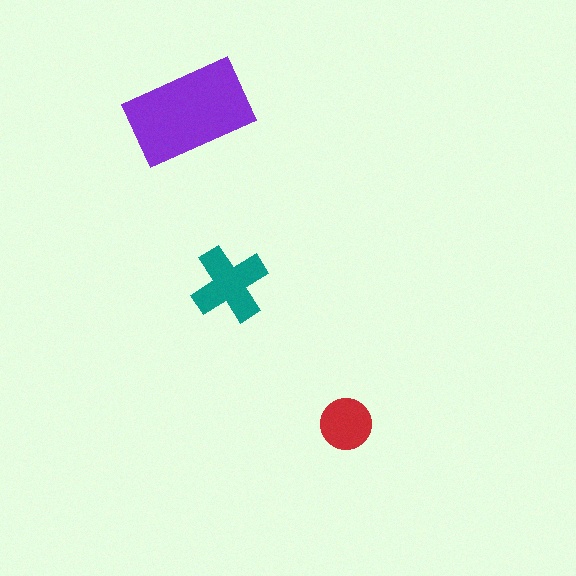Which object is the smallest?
The red circle.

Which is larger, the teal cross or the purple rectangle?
The purple rectangle.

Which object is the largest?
The purple rectangle.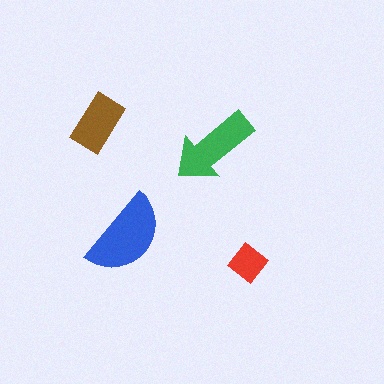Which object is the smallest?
The red diamond.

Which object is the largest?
The blue semicircle.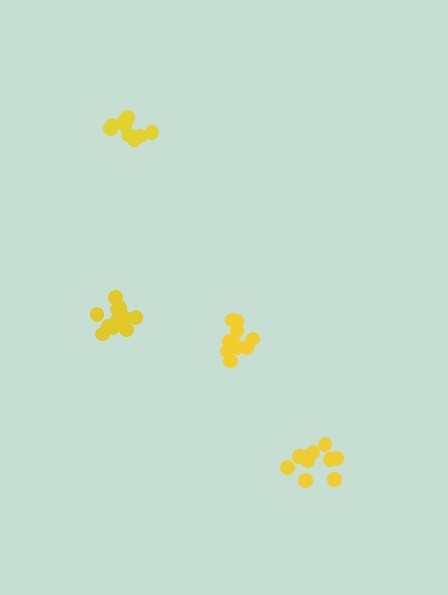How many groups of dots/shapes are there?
There are 4 groups.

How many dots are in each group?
Group 1: 10 dots, Group 2: 14 dots, Group 3: 10 dots, Group 4: 10 dots (44 total).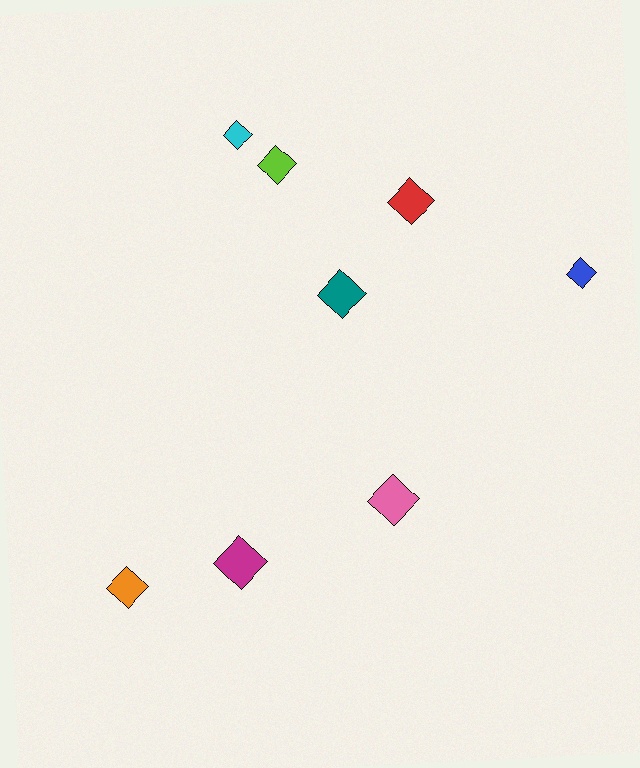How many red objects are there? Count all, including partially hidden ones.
There is 1 red object.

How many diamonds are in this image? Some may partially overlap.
There are 8 diamonds.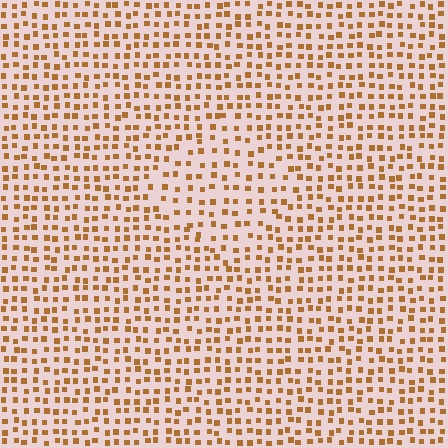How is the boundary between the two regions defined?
The boundary is defined by a change in element density (approximately 1.4x ratio). All elements are the same color, size, and shape.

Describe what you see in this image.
The image contains small brown elements arranged at two different densities. A diamond-shaped region is visible where the elements are less densely packed than the surrounding area.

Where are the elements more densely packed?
The elements are more densely packed outside the diamond boundary.